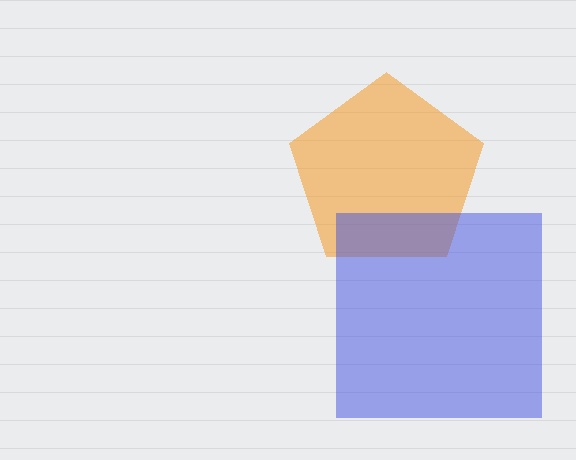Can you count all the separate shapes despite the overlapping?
Yes, there are 2 separate shapes.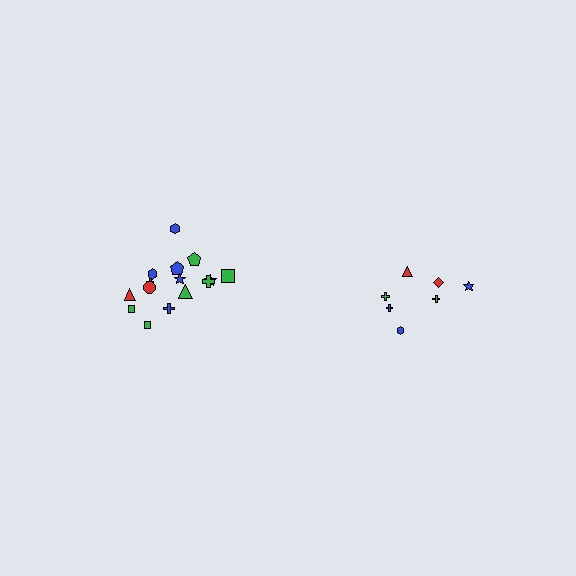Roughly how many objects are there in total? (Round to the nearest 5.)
Roughly 20 objects in total.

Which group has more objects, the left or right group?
The left group.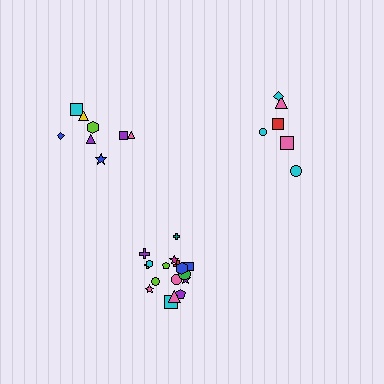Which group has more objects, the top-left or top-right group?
The top-left group.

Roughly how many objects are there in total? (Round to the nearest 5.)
Roughly 30 objects in total.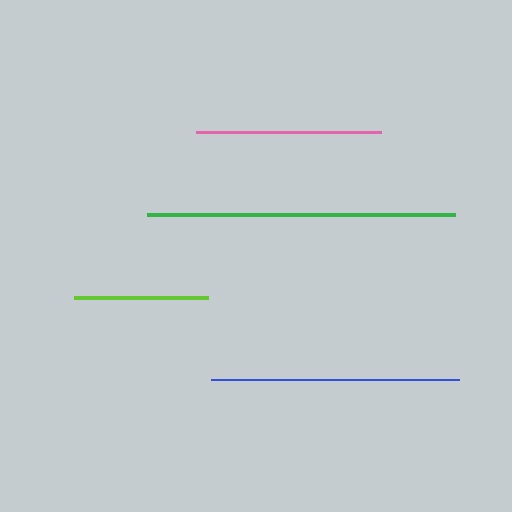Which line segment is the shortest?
The lime line is the shortest at approximately 134 pixels.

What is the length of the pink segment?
The pink segment is approximately 185 pixels long.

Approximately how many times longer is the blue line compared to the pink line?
The blue line is approximately 1.3 times the length of the pink line.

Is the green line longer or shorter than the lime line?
The green line is longer than the lime line.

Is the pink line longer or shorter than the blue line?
The blue line is longer than the pink line.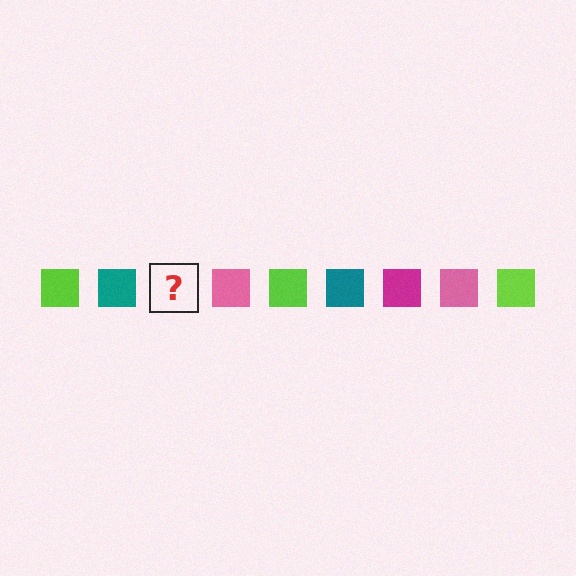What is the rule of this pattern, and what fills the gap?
The rule is that the pattern cycles through lime, teal, magenta, pink squares. The gap should be filled with a magenta square.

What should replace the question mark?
The question mark should be replaced with a magenta square.